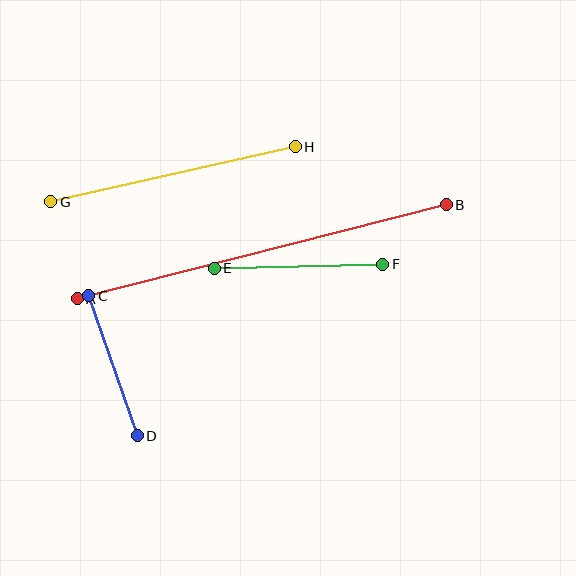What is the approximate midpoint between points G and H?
The midpoint is at approximately (173, 174) pixels.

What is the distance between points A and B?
The distance is approximately 381 pixels.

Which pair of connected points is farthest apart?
Points A and B are farthest apart.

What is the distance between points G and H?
The distance is approximately 251 pixels.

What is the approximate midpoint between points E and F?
The midpoint is at approximately (299, 266) pixels.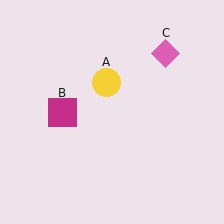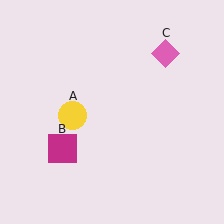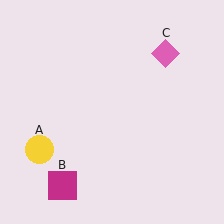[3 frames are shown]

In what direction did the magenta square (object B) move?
The magenta square (object B) moved down.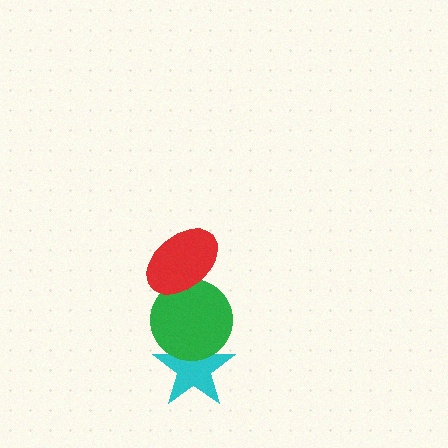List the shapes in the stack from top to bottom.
From top to bottom: the red ellipse, the green circle, the cyan star.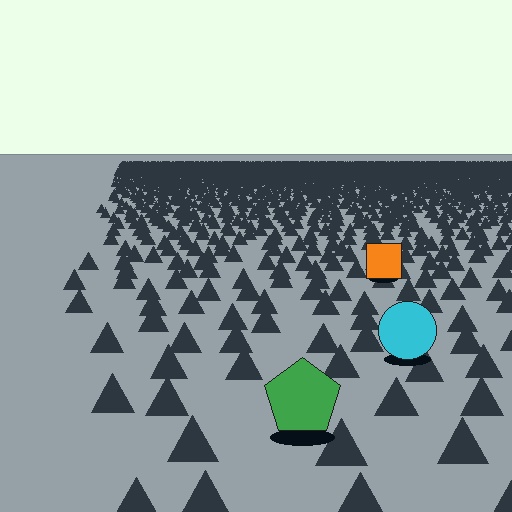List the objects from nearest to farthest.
From nearest to farthest: the green pentagon, the cyan circle, the orange square.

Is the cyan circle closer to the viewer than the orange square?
Yes. The cyan circle is closer — you can tell from the texture gradient: the ground texture is coarser near it.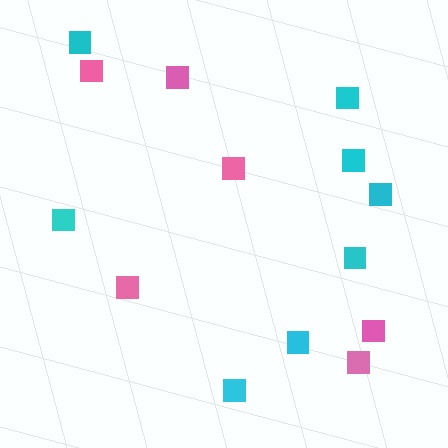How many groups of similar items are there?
There are 2 groups: one group of cyan squares (8) and one group of pink squares (6).